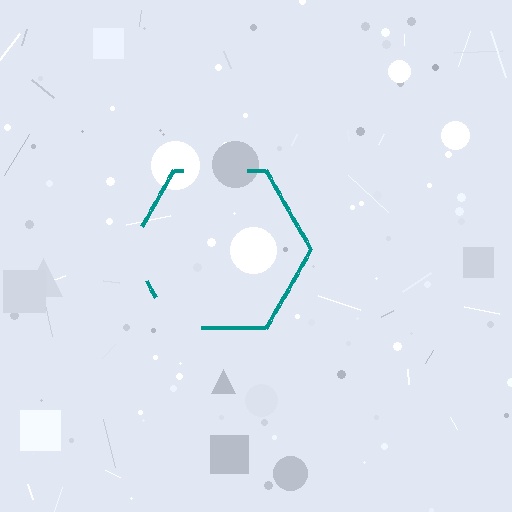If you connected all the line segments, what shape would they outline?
They would outline a hexagon.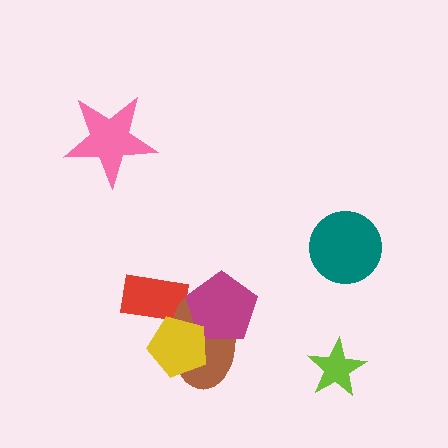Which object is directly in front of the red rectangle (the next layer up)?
The brown ellipse is directly in front of the red rectangle.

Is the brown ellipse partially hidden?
Yes, it is partially covered by another shape.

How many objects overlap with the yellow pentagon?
3 objects overlap with the yellow pentagon.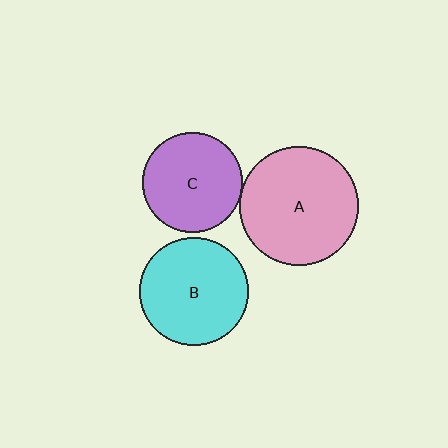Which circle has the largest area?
Circle A (pink).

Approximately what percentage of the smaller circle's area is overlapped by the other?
Approximately 5%.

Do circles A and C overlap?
Yes.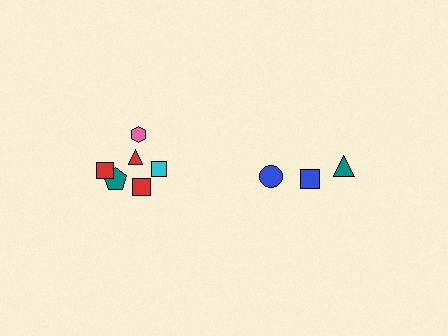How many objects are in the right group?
There are 3 objects.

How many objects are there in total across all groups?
There are 9 objects.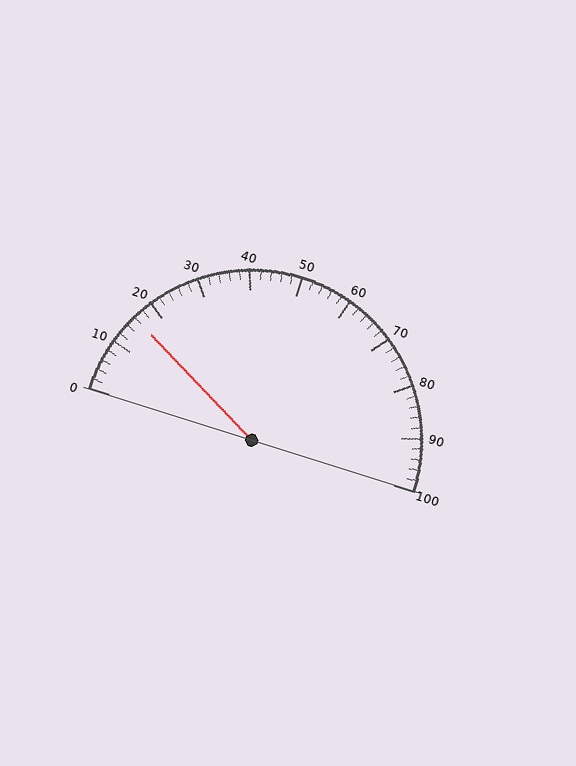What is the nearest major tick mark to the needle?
The nearest major tick mark is 20.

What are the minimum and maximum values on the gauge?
The gauge ranges from 0 to 100.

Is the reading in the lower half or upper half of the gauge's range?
The reading is in the lower half of the range (0 to 100).